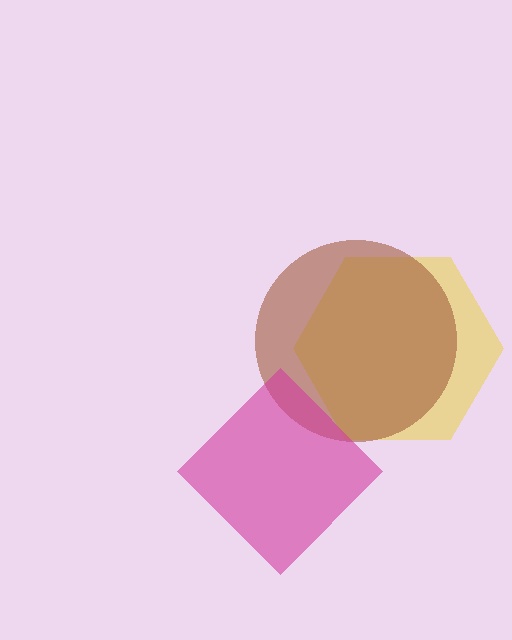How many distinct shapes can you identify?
There are 3 distinct shapes: a yellow hexagon, a brown circle, a magenta diamond.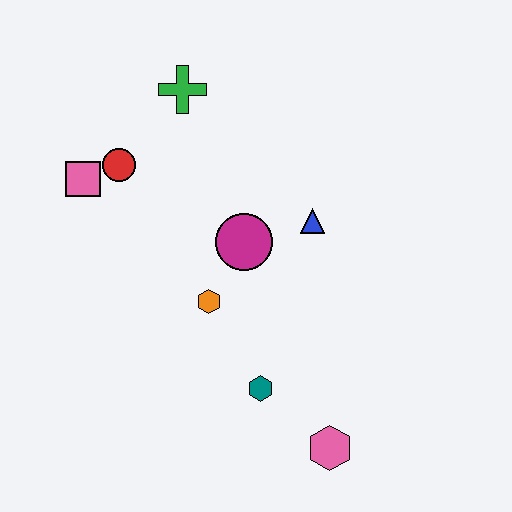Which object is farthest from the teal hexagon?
The green cross is farthest from the teal hexagon.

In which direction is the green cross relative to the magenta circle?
The green cross is above the magenta circle.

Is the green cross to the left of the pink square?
No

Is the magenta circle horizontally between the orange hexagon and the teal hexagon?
Yes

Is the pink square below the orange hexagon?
No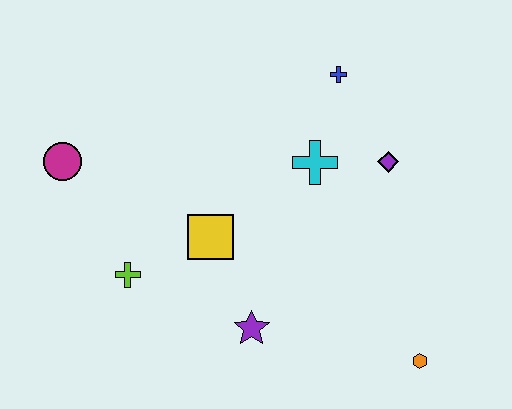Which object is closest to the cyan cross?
The purple diamond is closest to the cyan cross.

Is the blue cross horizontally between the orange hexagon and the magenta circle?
Yes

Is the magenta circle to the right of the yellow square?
No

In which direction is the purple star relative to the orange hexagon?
The purple star is to the left of the orange hexagon.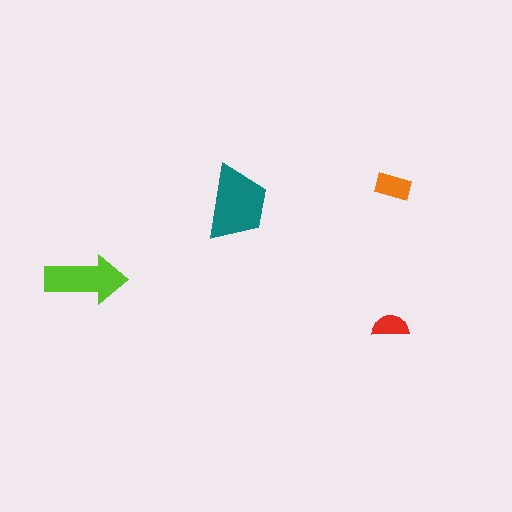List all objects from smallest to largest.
The red semicircle, the orange rectangle, the lime arrow, the teal trapezoid.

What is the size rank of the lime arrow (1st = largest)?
2nd.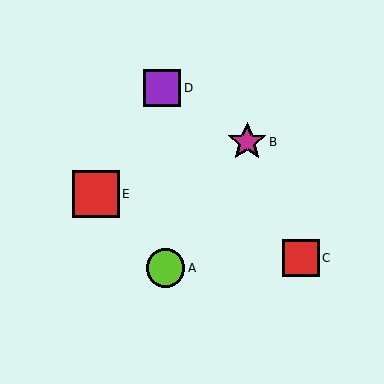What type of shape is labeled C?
Shape C is a red square.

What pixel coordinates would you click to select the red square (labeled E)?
Click at (96, 194) to select the red square E.